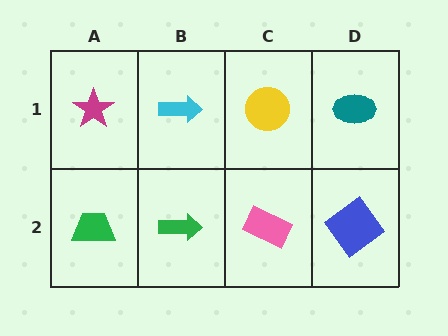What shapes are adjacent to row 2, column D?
A teal ellipse (row 1, column D), a pink rectangle (row 2, column C).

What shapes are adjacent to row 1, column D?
A blue diamond (row 2, column D), a yellow circle (row 1, column C).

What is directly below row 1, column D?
A blue diamond.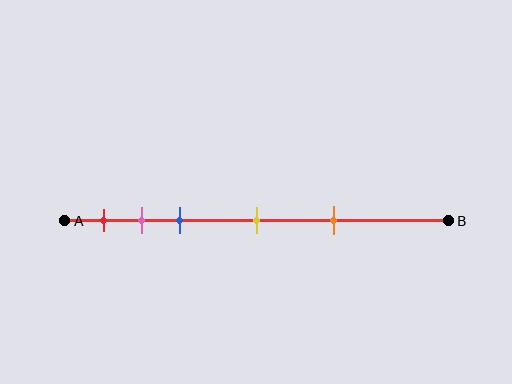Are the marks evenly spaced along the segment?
No, the marks are not evenly spaced.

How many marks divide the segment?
There are 5 marks dividing the segment.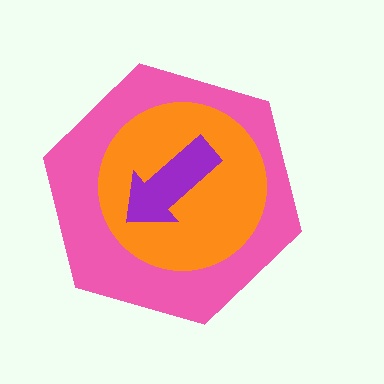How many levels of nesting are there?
3.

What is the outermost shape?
The pink hexagon.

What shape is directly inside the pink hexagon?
The orange circle.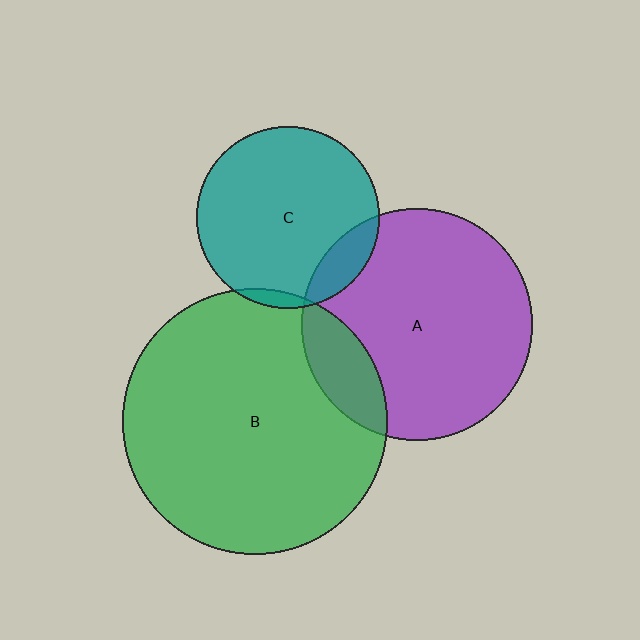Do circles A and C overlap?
Yes.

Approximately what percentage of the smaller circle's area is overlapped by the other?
Approximately 10%.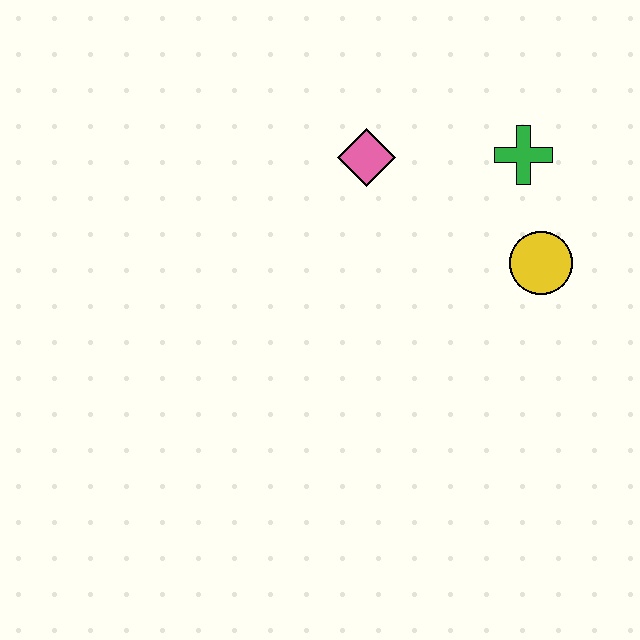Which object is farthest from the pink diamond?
The yellow circle is farthest from the pink diamond.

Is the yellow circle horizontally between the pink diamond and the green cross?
No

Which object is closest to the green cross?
The yellow circle is closest to the green cross.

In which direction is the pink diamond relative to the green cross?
The pink diamond is to the left of the green cross.